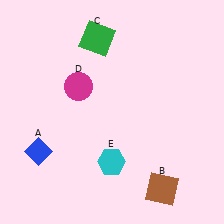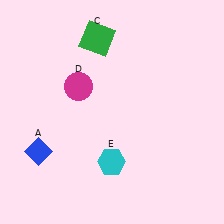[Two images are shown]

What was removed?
The brown square (B) was removed in Image 2.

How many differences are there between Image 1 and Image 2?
There is 1 difference between the two images.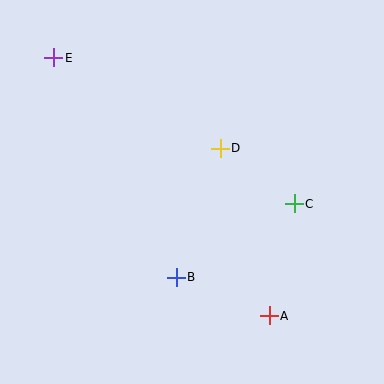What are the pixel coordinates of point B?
Point B is at (176, 277).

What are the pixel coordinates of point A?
Point A is at (269, 316).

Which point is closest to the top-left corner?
Point E is closest to the top-left corner.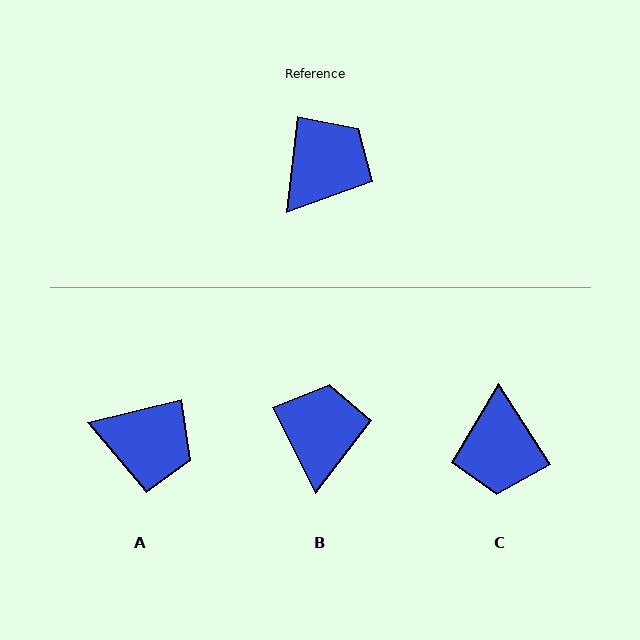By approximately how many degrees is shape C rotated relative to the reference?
Approximately 140 degrees clockwise.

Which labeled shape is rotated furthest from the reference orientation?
C, about 140 degrees away.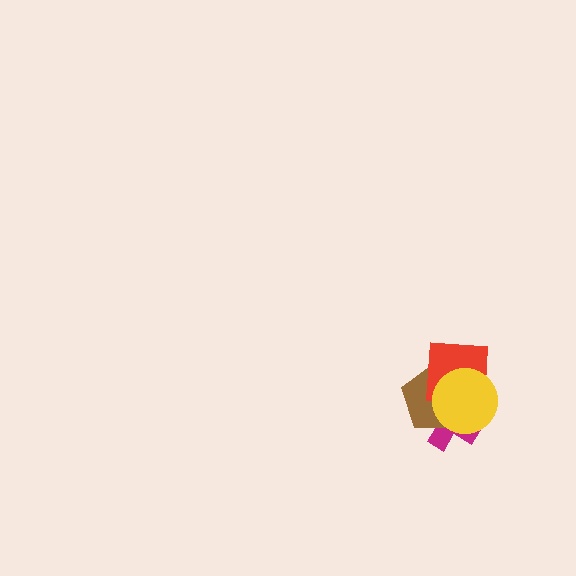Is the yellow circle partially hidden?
No, no other shape covers it.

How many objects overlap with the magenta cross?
3 objects overlap with the magenta cross.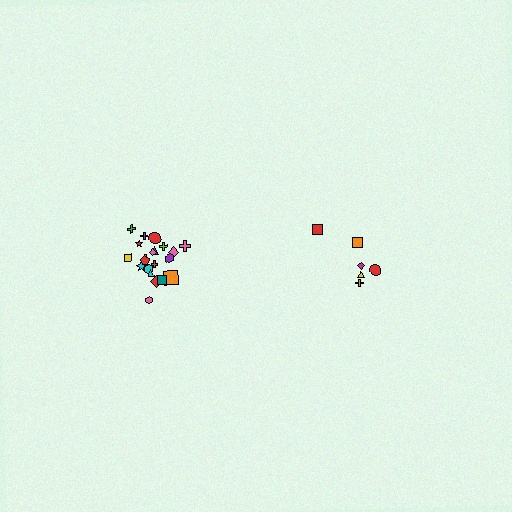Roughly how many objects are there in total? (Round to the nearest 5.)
Roughly 30 objects in total.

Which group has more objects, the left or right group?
The left group.